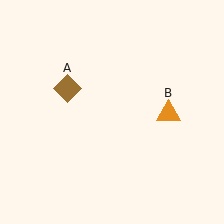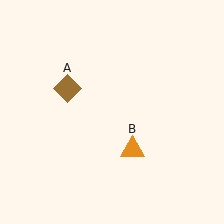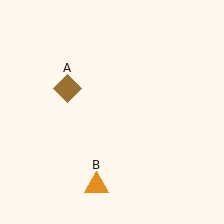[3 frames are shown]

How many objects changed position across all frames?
1 object changed position: orange triangle (object B).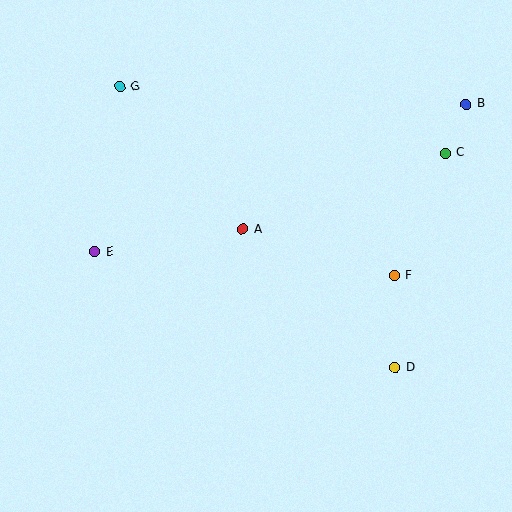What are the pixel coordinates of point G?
Point G is at (120, 87).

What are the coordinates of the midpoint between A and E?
The midpoint between A and E is at (168, 241).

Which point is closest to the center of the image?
Point A at (243, 229) is closest to the center.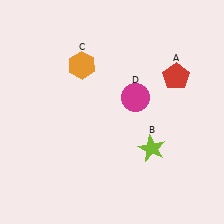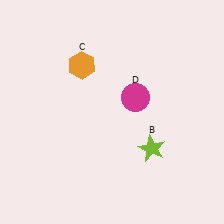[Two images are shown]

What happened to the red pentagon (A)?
The red pentagon (A) was removed in Image 2. It was in the top-right area of Image 1.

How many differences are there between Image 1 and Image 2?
There is 1 difference between the two images.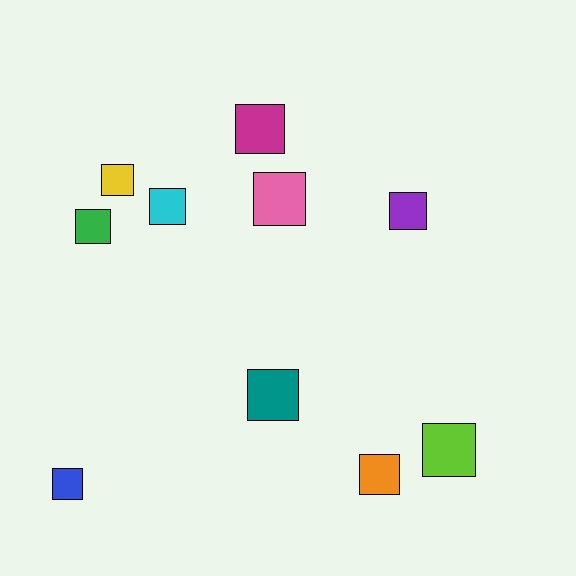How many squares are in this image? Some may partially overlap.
There are 10 squares.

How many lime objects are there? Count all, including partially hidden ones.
There is 1 lime object.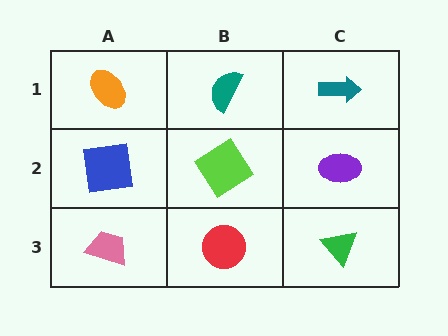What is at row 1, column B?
A teal semicircle.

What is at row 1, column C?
A teal arrow.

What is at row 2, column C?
A purple ellipse.